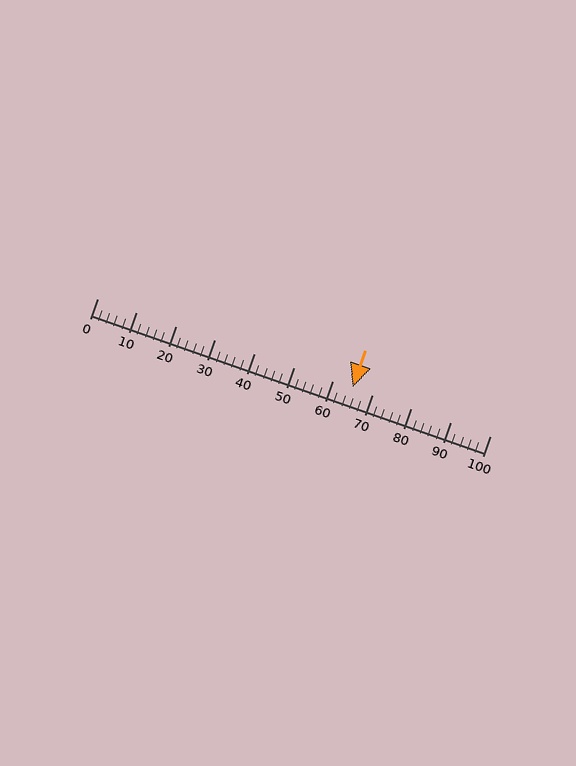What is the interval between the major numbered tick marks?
The major tick marks are spaced 10 units apart.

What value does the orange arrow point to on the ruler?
The orange arrow points to approximately 65.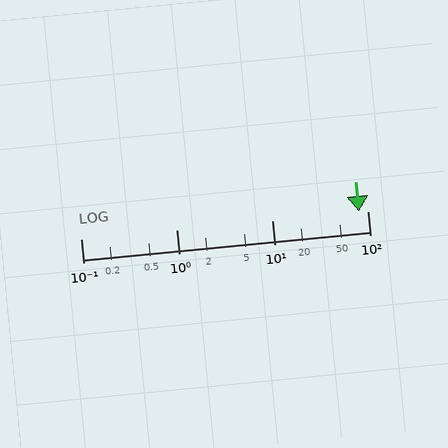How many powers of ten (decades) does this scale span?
The scale spans 3 decades, from 0.1 to 100.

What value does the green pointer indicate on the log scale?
The pointer indicates approximately 82.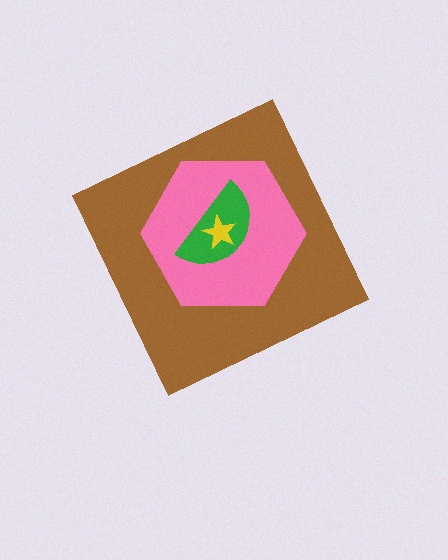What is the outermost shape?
The brown diamond.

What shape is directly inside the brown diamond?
The pink hexagon.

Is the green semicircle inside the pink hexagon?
Yes.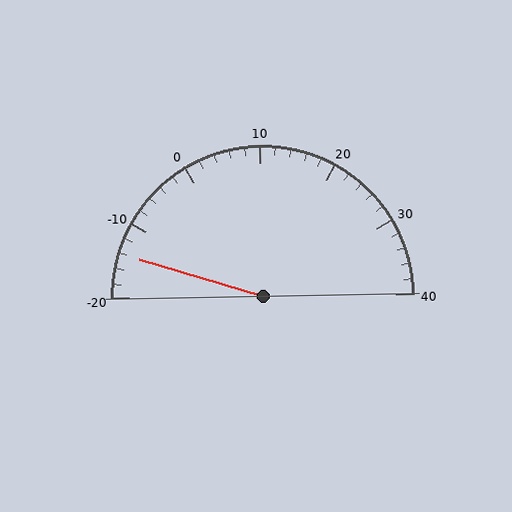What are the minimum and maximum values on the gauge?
The gauge ranges from -20 to 40.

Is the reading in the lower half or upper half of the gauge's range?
The reading is in the lower half of the range (-20 to 40).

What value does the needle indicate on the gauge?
The needle indicates approximately -14.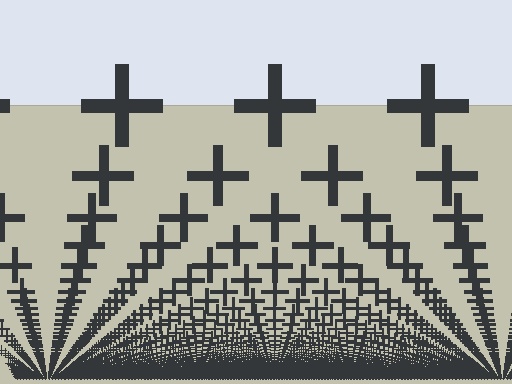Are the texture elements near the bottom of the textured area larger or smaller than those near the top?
Smaller. The gradient is inverted — elements near the bottom are smaller and denser.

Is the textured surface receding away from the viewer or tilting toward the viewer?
The surface appears to tilt toward the viewer. Texture elements get larger and sparser toward the top.